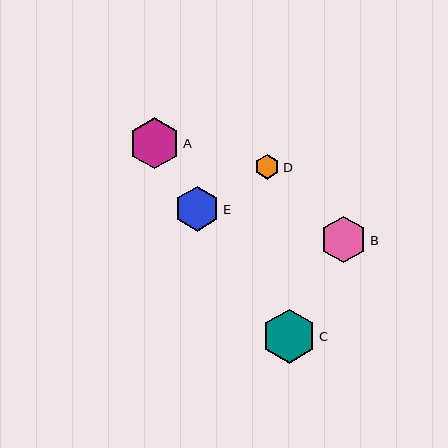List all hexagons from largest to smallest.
From largest to smallest: C, A, B, E, D.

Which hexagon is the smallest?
Hexagon D is the smallest with a size of approximately 25 pixels.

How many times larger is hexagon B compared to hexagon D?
Hexagon B is approximately 1.9 times the size of hexagon D.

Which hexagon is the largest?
Hexagon C is the largest with a size of approximately 54 pixels.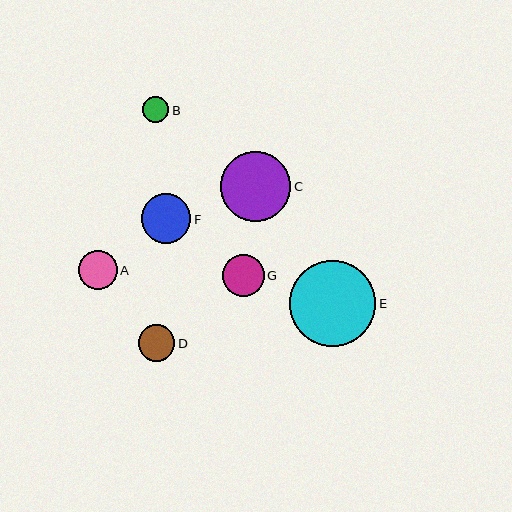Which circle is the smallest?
Circle B is the smallest with a size of approximately 26 pixels.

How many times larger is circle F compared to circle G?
Circle F is approximately 1.2 times the size of circle G.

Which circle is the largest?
Circle E is the largest with a size of approximately 86 pixels.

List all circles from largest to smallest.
From largest to smallest: E, C, F, G, A, D, B.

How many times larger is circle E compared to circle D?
Circle E is approximately 2.4 times the size of circle D.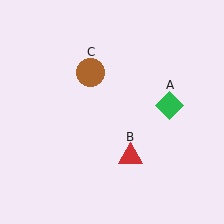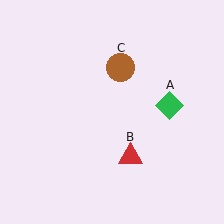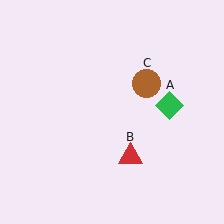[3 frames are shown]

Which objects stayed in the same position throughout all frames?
Green diamond (object A) and red triangle (object B) remained stationary.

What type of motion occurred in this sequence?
The brown circle (object C) rotated clockwise around the center of the scene.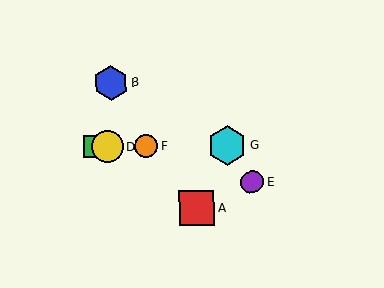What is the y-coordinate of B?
Object B is at y≈83.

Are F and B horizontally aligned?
No, F is at y≈146 and B is at y≈83.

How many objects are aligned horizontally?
4 objects (C, D, F, G) are aligned horizontally.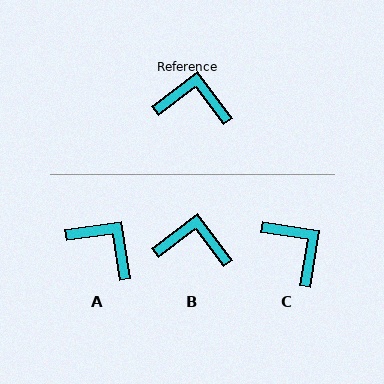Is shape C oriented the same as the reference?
No, it is off by about 46 degrees.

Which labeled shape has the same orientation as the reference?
B.